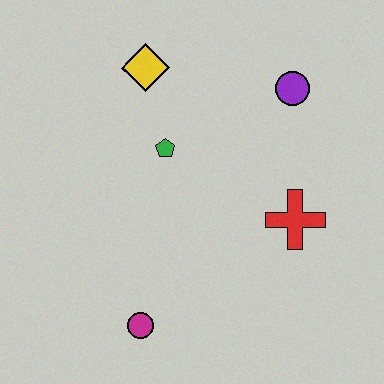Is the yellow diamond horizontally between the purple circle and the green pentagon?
No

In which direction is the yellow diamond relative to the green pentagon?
The yellow diamond is above the green pentagon.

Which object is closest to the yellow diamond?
The green pentagon is closest to the yellow diamond.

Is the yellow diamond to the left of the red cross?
Yes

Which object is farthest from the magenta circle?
The purple circle is farthest from the magenta circle.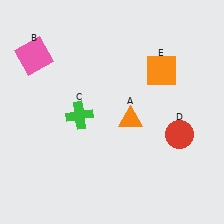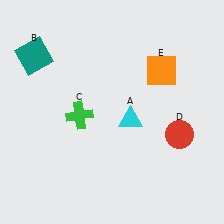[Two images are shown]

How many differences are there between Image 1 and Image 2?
There are 2 differences between the two images.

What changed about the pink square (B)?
In Image 1, B is pink. In Image 2, it changed to teal.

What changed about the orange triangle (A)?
In Image 1, A is orange. In Image 2, it changed to cyan.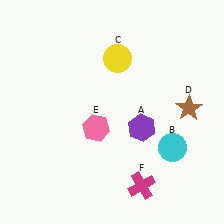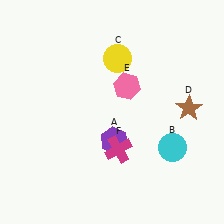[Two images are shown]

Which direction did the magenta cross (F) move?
The magenta cross (F) moved up.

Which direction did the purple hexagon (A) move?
The purple hexagon (A) moved left.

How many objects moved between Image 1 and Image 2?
3 objects moved between the two images.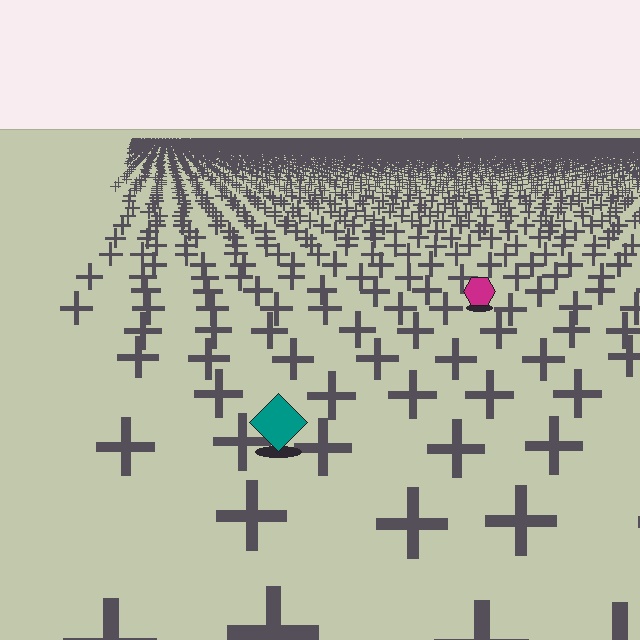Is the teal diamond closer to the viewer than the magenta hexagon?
Yes. The teal diamond is closer — you can tell from the texture gradient: the ground texture is coarser near it.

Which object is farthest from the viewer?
The magenta hexagon is farthest from the viewer. It appears smaller and the ground texture around it is denser.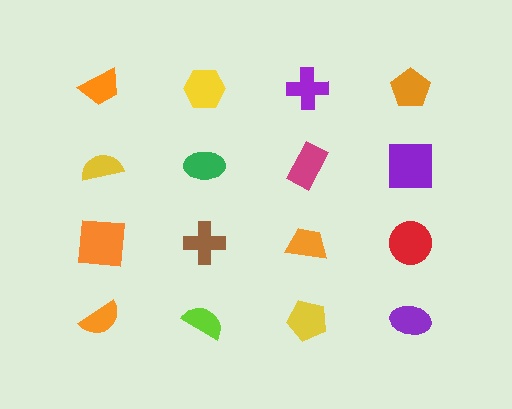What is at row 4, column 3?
A yellow pentagon.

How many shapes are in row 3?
4 shapes.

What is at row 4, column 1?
An orange semicircle.